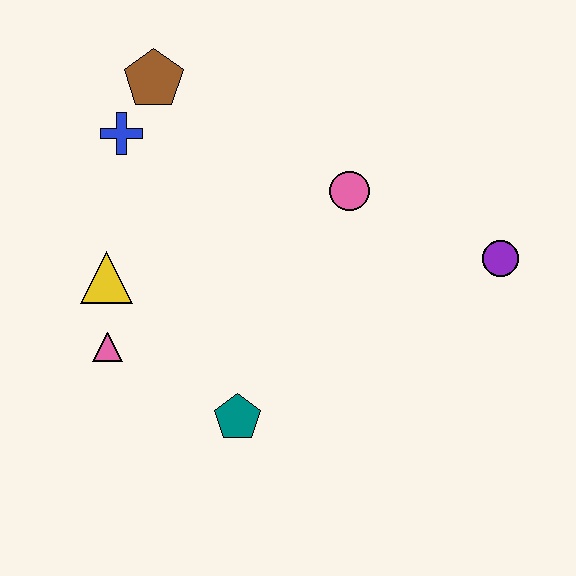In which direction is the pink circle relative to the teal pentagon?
The pink circle is above the teal pentagon.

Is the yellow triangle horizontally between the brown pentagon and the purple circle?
No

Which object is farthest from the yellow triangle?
The purple circle is farthest from the yellow triangle.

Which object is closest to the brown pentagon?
The blue cross is closest to the brown pentagon.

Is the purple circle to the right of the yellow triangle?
Yes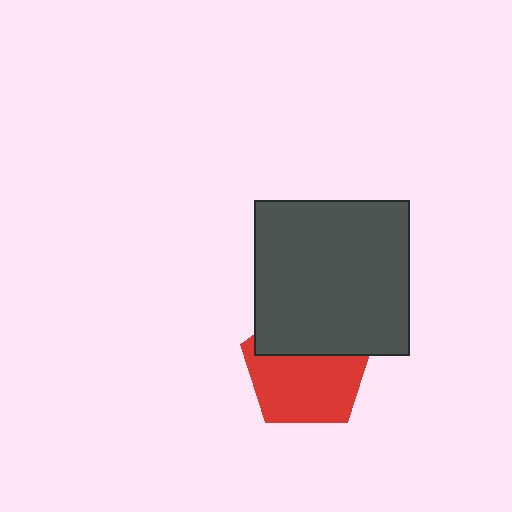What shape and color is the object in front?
The object in front is a dark gray square.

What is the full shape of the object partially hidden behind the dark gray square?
The partially hidden object is a red pentagon.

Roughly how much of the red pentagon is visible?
About half of it is visible (roughly 62%).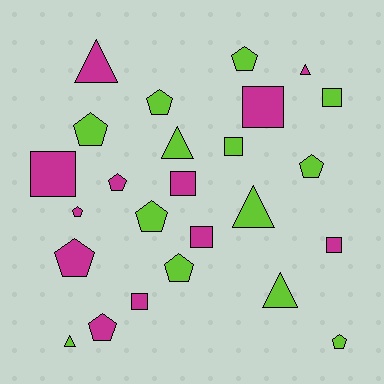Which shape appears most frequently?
Pentagon, with 11 objects.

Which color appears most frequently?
Lime, with 13 objects.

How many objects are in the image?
There are 25 objects.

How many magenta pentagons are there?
There are 4 magenta pentagons.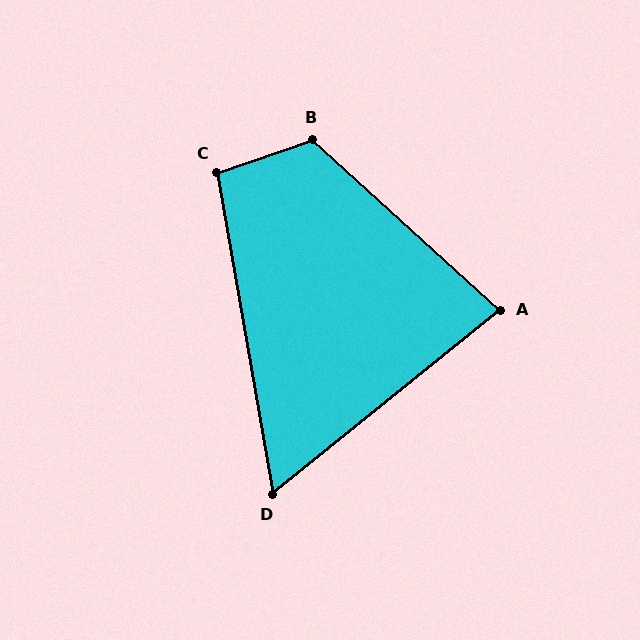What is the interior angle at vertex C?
Approximately 99 degrees (obtuse).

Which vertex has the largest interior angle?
B, at approximately 119 degrees.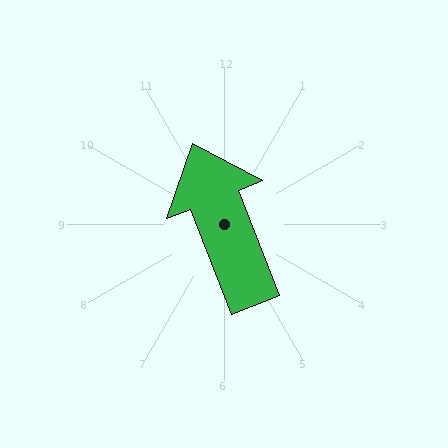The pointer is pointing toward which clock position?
Roughly 11 o'clock.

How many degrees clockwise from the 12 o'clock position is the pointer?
Approximately 338 degrees.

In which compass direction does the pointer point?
North.